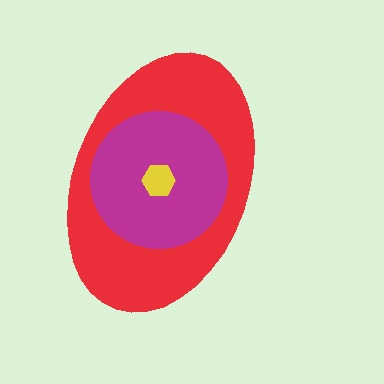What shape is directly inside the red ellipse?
The magenta circle.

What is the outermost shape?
The red ellipse.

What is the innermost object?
The yellow hexagon.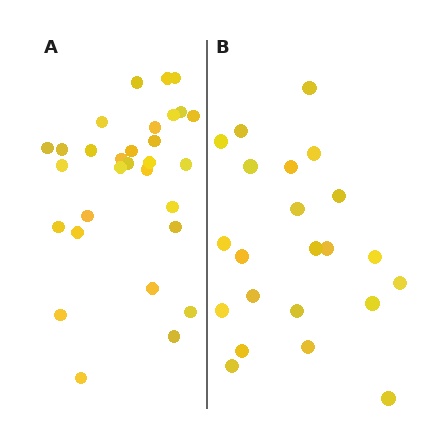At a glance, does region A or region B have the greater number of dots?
Region A (the left region) has more dots.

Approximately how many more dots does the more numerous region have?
Region A has roughly 8 or so more dots than region B.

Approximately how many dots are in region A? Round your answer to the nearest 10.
About 30 dots.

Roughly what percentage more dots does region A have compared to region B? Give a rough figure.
About 35% more.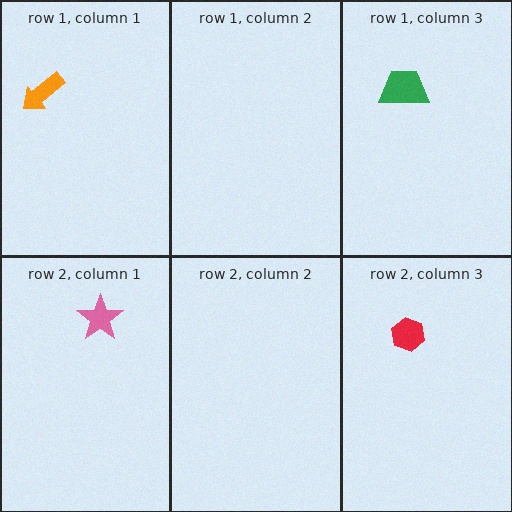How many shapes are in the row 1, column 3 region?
1.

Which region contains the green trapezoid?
The row 1, column 3 region.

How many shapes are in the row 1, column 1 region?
1.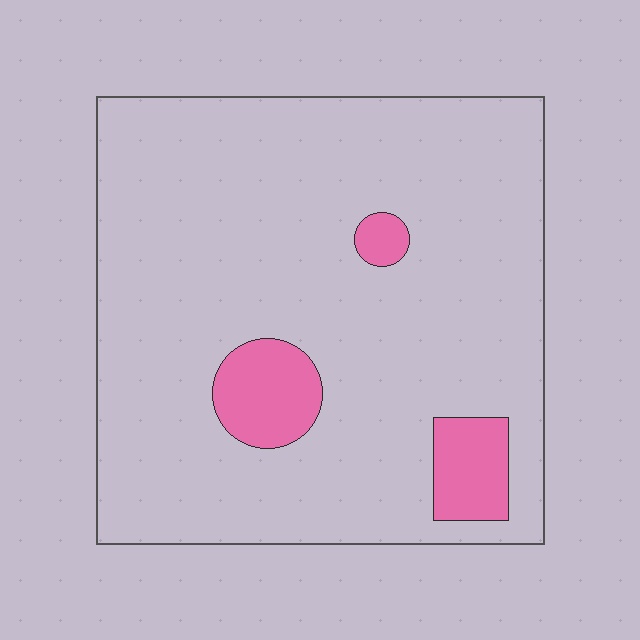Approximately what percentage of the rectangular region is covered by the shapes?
Approximately 10%.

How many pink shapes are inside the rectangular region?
3.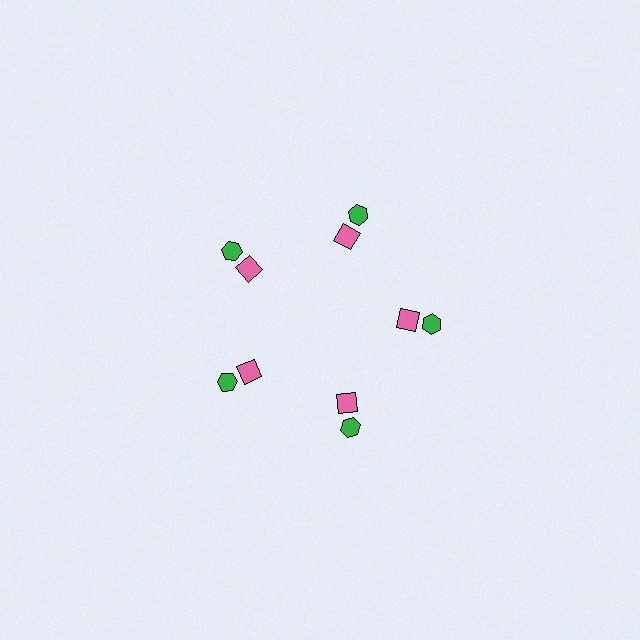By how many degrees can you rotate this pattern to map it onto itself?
The pattern maps onto itself every 72 degrees of rotation.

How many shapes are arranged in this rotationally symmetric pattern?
There are 10 shapes, arranged in 5 groups of 2.